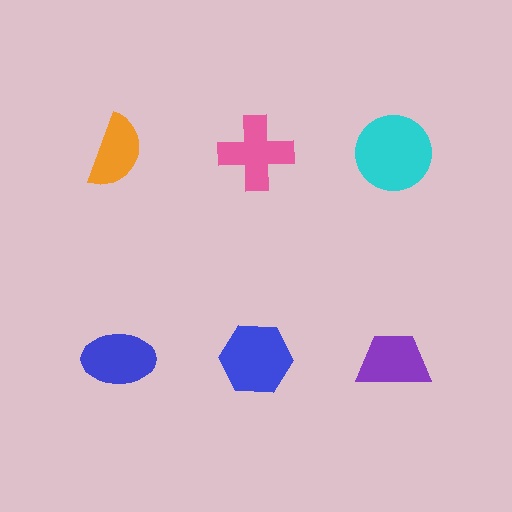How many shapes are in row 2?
3 shapes.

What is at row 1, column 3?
A cyan circle.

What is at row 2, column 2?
A blue hexagon.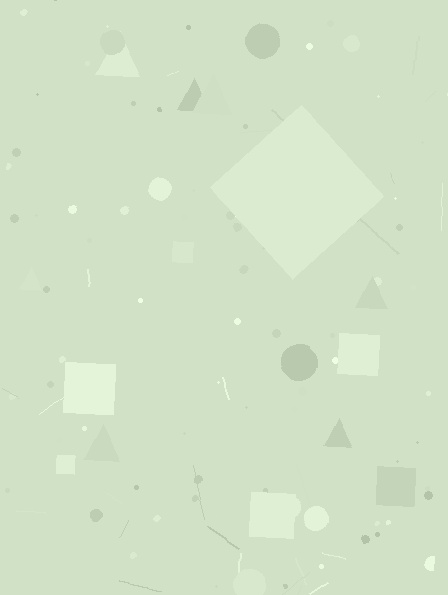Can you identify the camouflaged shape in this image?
The camouflaged shape is a diamond.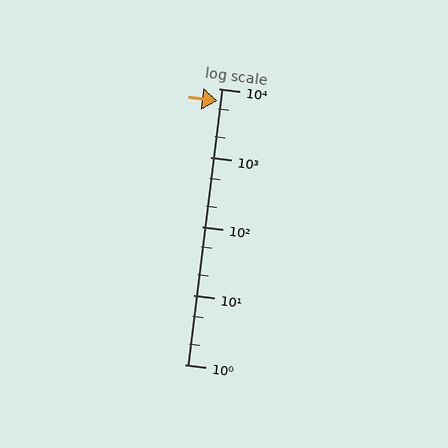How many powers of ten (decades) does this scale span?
The scale spans 4 decades, from 1 to 10000.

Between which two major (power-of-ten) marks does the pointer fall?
The pointer is between 1000 and 10000.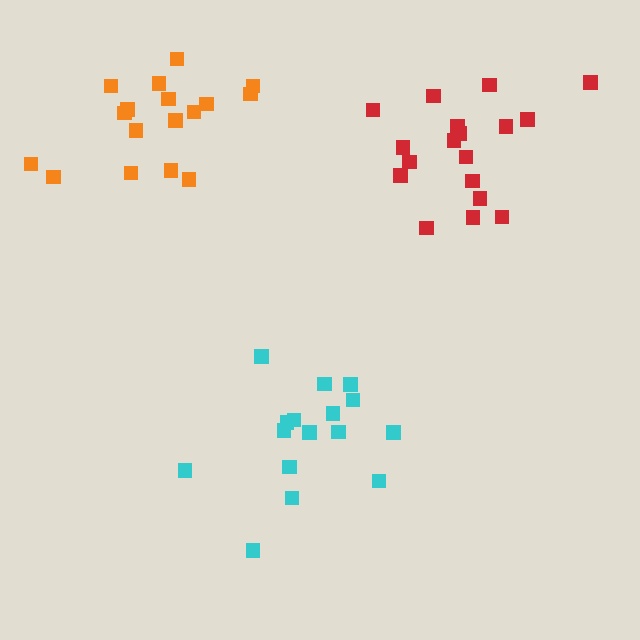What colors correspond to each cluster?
The clusters are colored: orange, cyan, red.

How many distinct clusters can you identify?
There are 3 distinct clusters.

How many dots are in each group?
Group 1: 17 dots, Group 2: 16 dots, Group 3: 18 dots (51 total).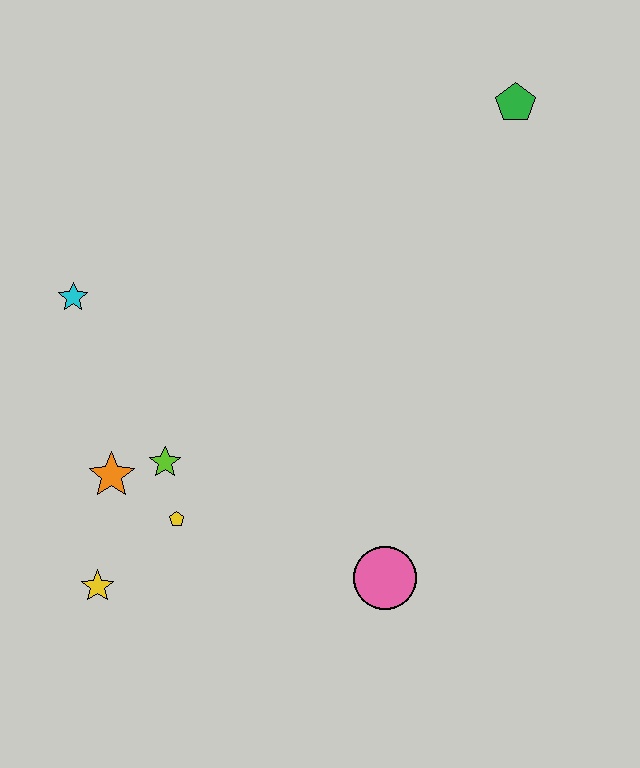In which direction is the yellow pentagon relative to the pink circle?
The yellow pentagon is to the left of the pink circle.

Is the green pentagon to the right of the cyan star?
Yes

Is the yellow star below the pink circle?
Yes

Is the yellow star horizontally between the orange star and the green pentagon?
No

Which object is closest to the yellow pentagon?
The lime star is closest to the yellow pentagon.